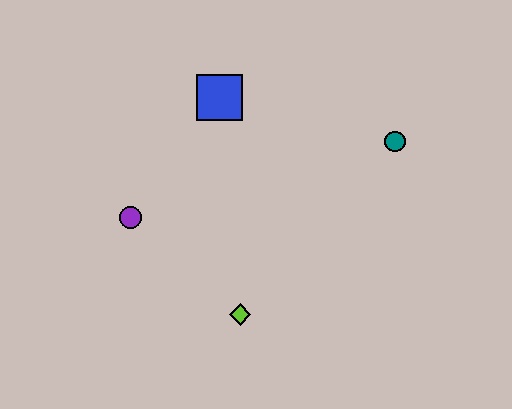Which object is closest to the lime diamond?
The purple circle is closest to the lime diamond.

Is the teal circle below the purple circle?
No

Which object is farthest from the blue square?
The lime diamond is farthest from the blue square.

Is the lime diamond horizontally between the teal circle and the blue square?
Yes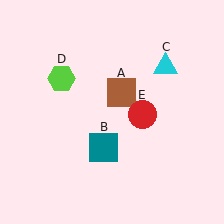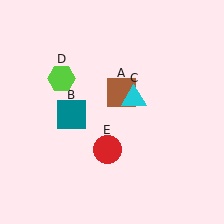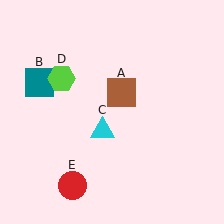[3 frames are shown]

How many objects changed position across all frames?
3 objects changed position: teal square (object B), cyan triangle (object C), red circle (object E).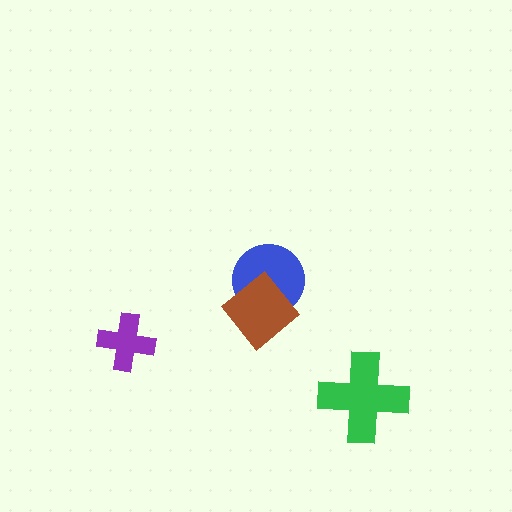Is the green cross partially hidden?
No, no other shape covers it.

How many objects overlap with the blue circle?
1 object overlaps with the blue circle.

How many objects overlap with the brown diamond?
1 object overlaps with the brown diamond.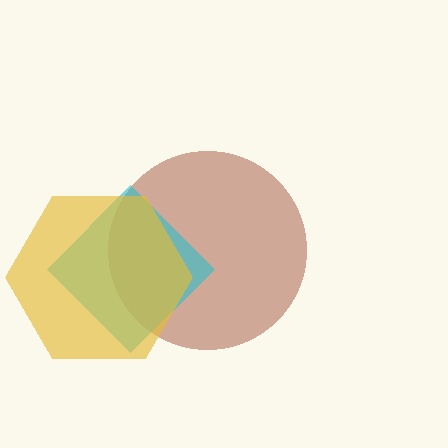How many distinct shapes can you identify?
There are 3 distinct shapes: a brown circle, a cyan diamond, a yellow hexagon.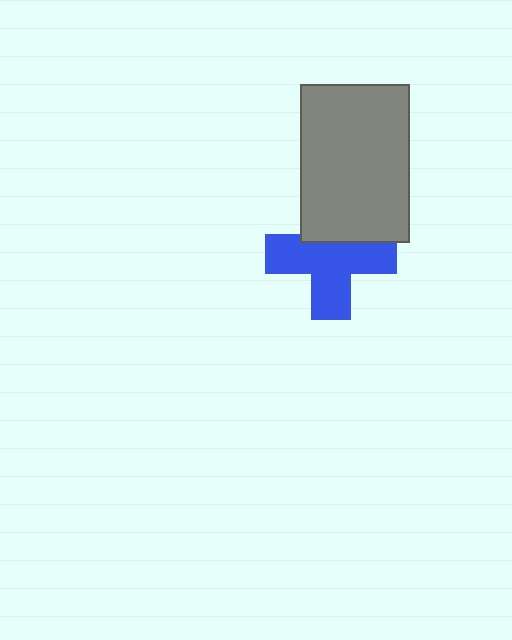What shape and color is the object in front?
The object in front is a gray rectangle.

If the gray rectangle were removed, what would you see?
You would see the complete blue cross.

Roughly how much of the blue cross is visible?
Most of it is visible (roughly 69%).